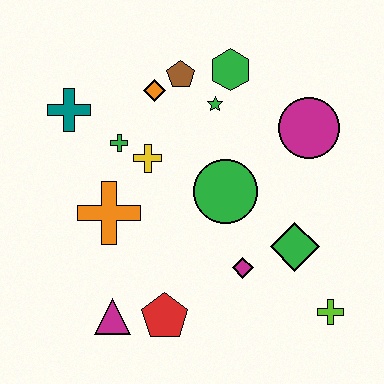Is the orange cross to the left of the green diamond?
Yes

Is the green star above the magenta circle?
Yes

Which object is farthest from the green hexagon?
The magenta triangle is farthest from the green hexagon.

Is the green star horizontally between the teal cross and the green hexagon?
Yes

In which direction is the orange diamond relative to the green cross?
The orange diamond is above the green cross.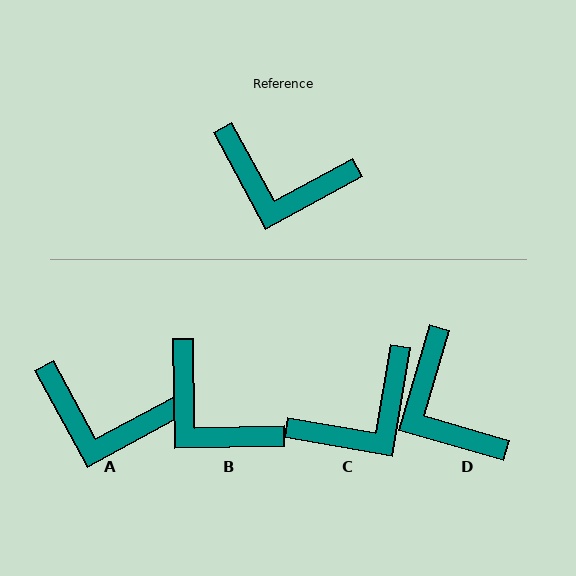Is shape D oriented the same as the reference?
No, it is off by about 45 degrees.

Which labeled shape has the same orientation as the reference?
A.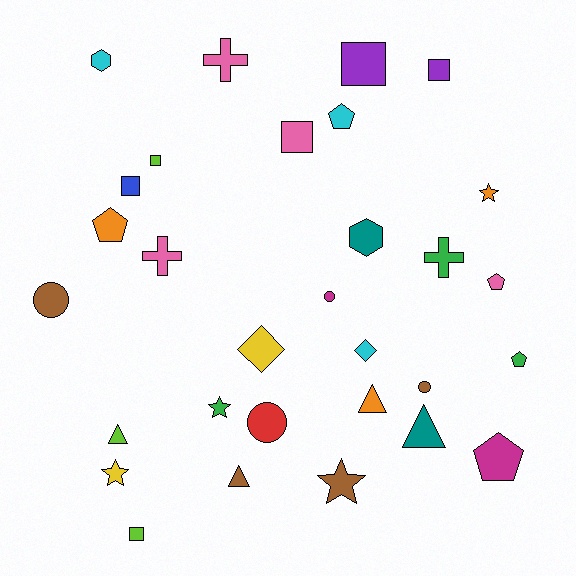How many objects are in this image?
There are 30 objects.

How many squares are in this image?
There are 6 squares.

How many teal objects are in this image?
There are 2 teal objects.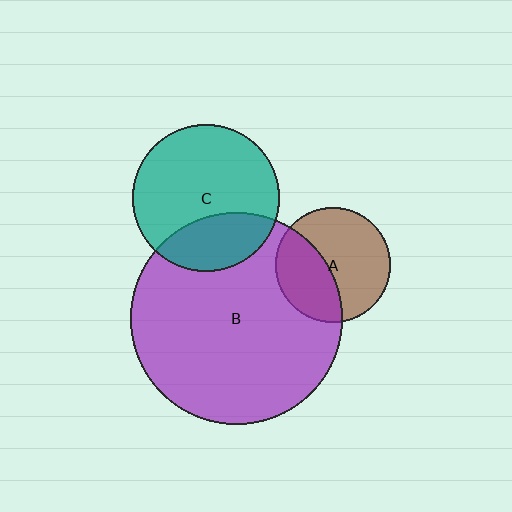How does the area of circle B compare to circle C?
Approximately 2.1 times.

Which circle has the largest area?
Circle B (purple).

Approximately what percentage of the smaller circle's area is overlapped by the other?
Approximately 30%.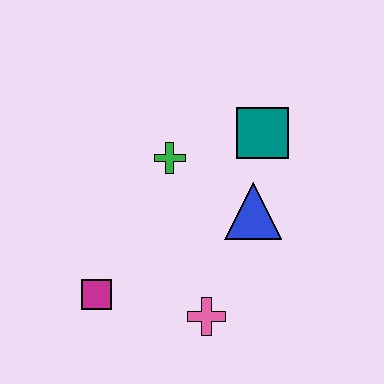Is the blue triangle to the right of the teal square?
No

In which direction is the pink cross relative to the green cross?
The pink cross is below the green cross.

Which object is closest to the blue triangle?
The teal square is closest to the blue triangle.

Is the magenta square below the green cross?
Yes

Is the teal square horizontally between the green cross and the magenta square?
No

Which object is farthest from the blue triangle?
The magenta square is farthest from the blue triangle.